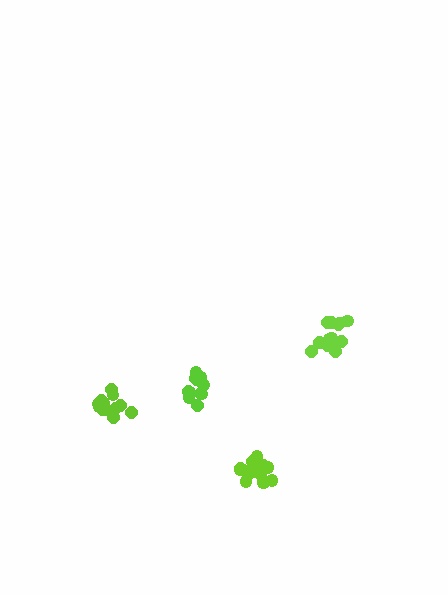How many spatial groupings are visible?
There are 4 spatial groupings.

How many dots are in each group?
Group 1: 15 dots, Group 2: 17 dots, Group 3: 12 dots, Group 4: 11 dots (55 total).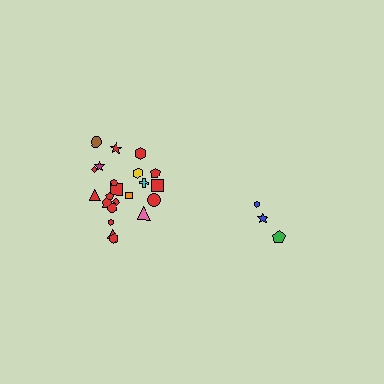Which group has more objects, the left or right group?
The left group.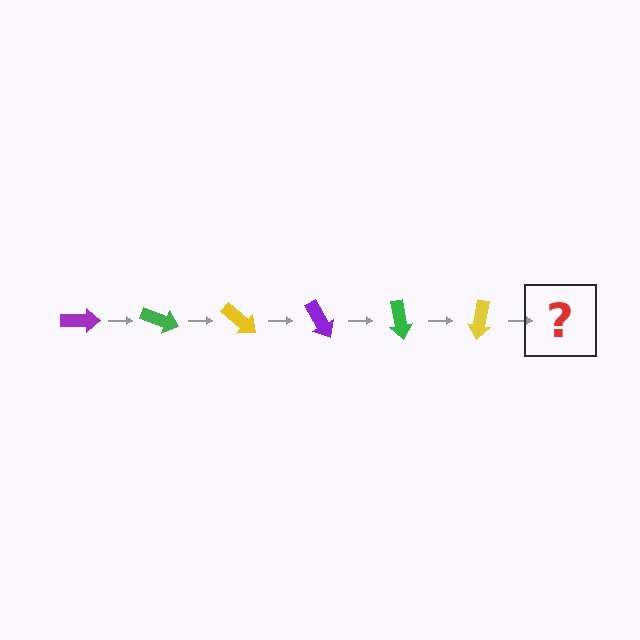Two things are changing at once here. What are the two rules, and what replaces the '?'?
The two rules are that it rotates 20 degrees each step and the color cycles through purple, green, and yellow. The '?' should be a purple arrow, rotated 120 degrees from the start.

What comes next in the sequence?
The next element should be a purple arrow, rotated 120 degrees from the start.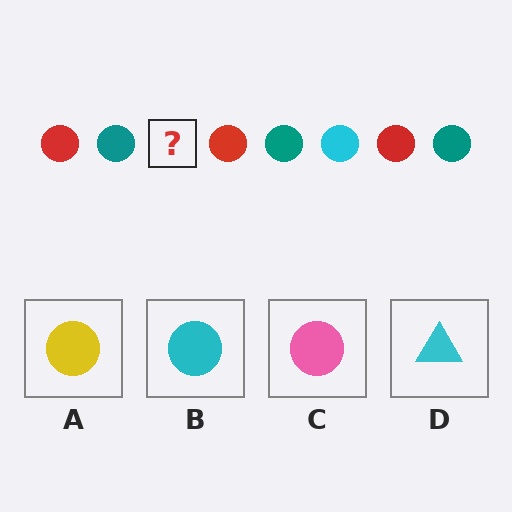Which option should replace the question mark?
Option B.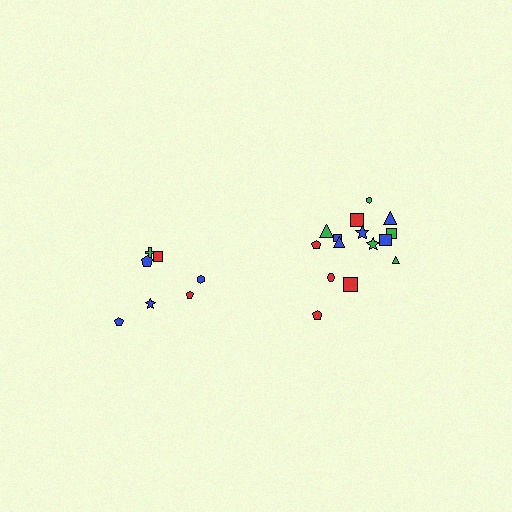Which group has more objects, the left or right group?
The right group.